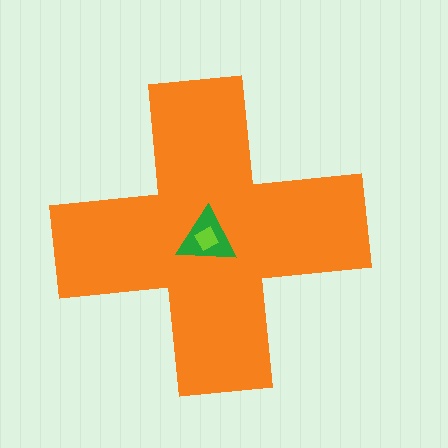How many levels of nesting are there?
3.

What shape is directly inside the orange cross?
The green triangle.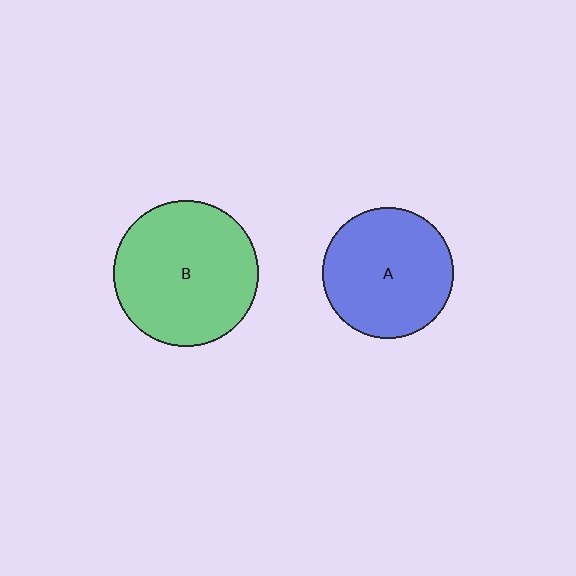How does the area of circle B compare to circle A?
Approximately 1.2 times.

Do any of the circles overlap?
No, none of the circles overlap.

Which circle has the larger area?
Circle B (green).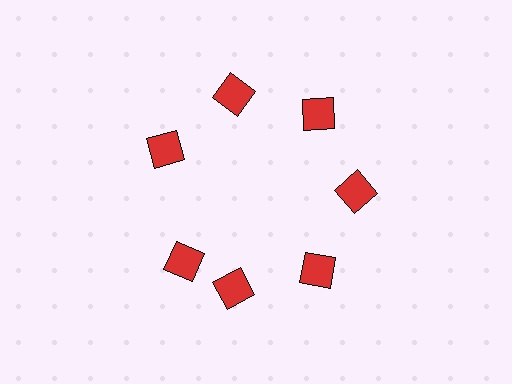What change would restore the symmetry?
The symmetry would be restored by rotating it back into even spacing with its neighbors so that all 7 diamonds sit at equal angles and equal distance from the center.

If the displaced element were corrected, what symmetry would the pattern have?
It would have 7-fold rotational symmetry — the pattern would map onto itself every 51 degrees.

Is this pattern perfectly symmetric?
No. The 7 red diamonds are arranged in a ring, but one element near the 8 o'clock position is rotated out of alignment along the ring, breaking the 7-fold rotational symmetry.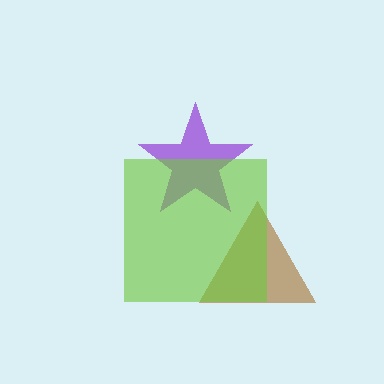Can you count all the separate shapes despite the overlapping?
Yes, there are 3 separate shapes.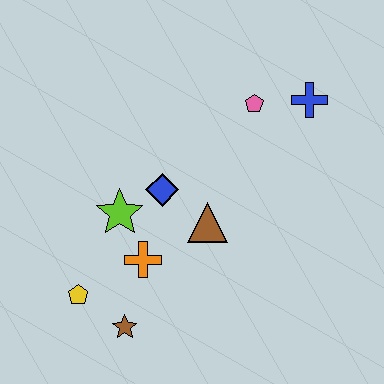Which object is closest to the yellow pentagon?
The brown star is closest to the yellow pentagon.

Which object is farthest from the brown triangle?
The blue cross is farthest from the brown triangle.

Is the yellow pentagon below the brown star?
No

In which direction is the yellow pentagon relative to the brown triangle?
The yellow pentagon is to the left of the brown triangle.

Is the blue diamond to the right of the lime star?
Yes